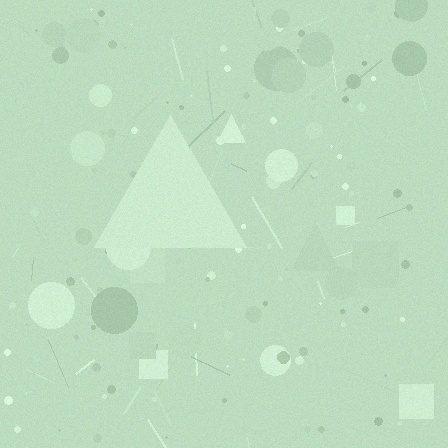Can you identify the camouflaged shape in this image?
The camouflaged shape is a triangle.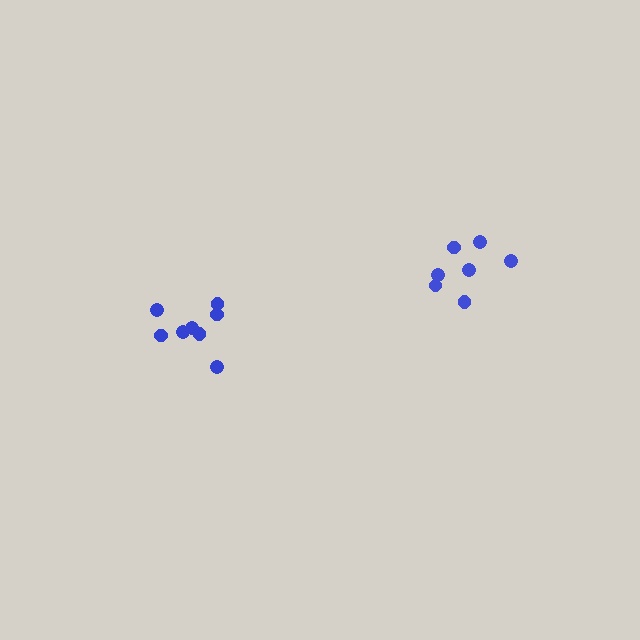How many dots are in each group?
Group 1: 7 dots, Group 2: 8 dots (15 total).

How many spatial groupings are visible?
There are 2 spatial groupings.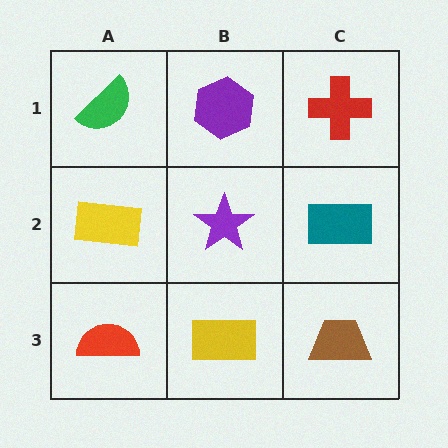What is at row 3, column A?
A red semicircle.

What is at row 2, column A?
A yellow rectangle.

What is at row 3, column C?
A brown trapezoid.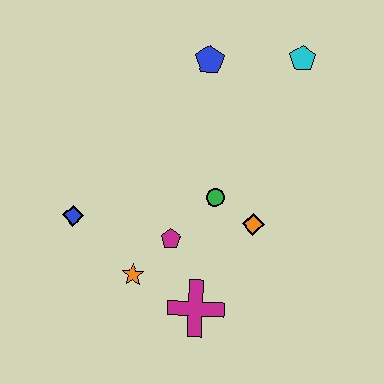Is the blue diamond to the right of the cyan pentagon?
No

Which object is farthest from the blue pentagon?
The magenta cross is farthest from the blue pentagon.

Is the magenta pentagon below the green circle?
Yes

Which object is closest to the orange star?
The magenta pentagon is closest to the orange star.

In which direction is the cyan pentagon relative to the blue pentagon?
The cyan pentagon is to the right of the blue pentagon.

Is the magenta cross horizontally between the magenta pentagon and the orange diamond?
Yes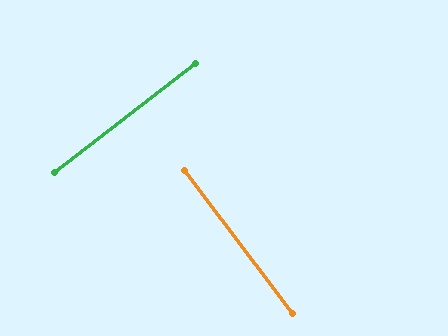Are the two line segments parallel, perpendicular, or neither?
Perpendicular — they meet at approximately 89°.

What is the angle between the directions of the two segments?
Approximately 89 degrees.